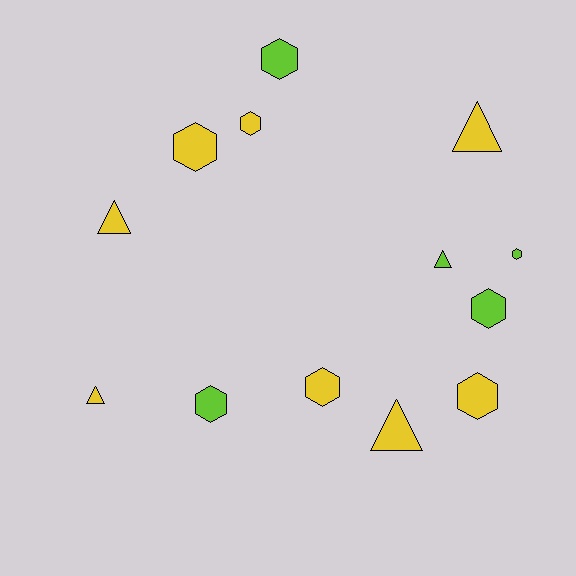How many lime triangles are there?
There is 1 lime triangle.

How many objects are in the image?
There are 13 objects.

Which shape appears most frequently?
Hexagon, with 8 objects.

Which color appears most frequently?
Yellow, with 8 objects.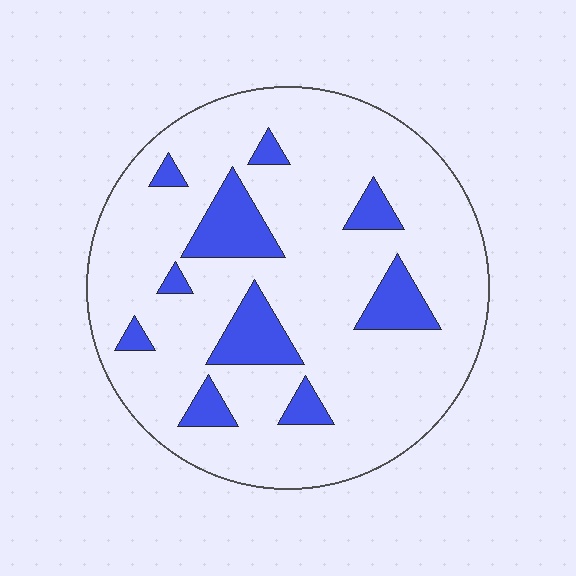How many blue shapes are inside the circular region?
10.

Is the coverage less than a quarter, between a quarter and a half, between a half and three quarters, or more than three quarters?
Less than a quarter.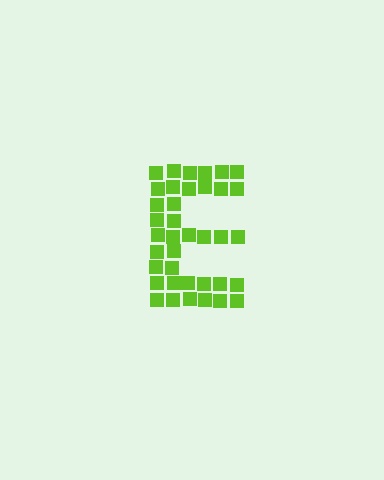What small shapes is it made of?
It is made of small squares.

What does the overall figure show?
The overall figure shows the letter E.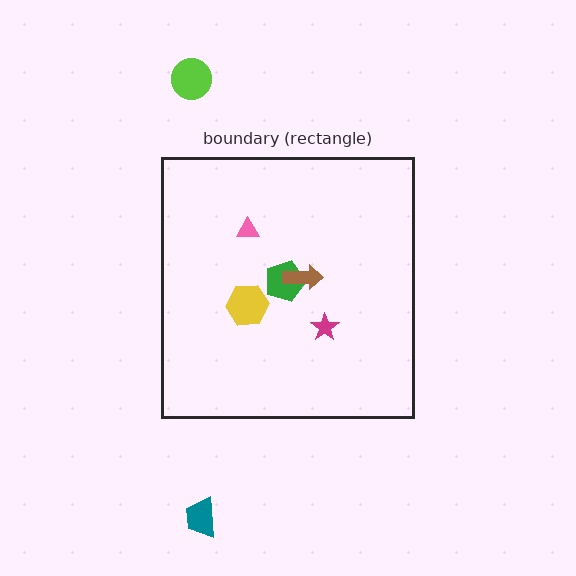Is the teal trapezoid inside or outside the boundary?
Outside.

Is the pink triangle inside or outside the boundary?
Inside.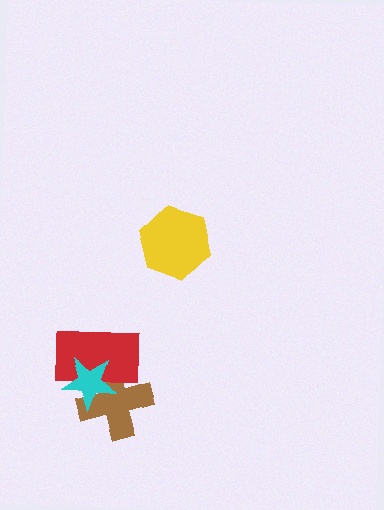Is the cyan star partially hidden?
No, no other shape covers it.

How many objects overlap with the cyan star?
2 objects overlap with the cyan star.